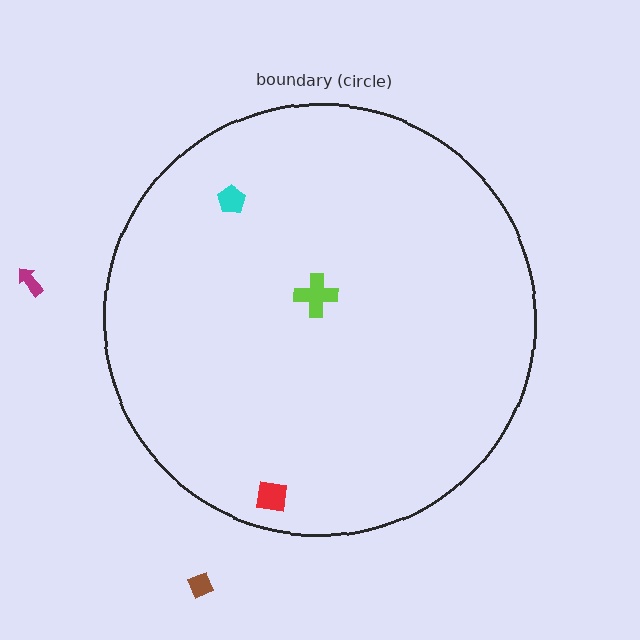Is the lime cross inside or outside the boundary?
Inside.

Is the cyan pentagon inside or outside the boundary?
Inside.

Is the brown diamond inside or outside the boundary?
Outside.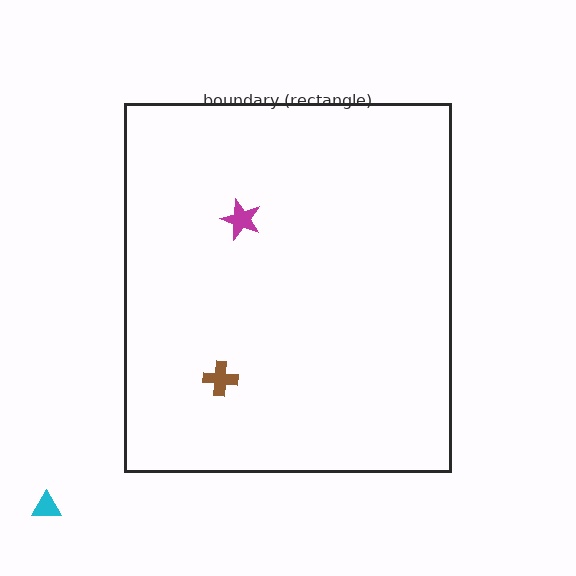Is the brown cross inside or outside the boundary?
Inside.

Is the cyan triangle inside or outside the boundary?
Outside.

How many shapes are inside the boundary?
2 inside, 1 outside.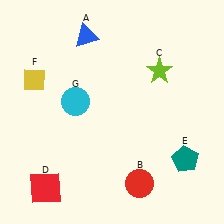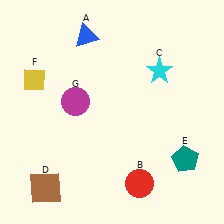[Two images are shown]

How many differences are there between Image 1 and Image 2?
There are 3 differences between the two images.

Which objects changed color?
C changed from lime to cyan. D changed from red to brown. G changed from cyan to magenta.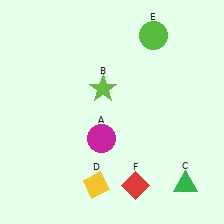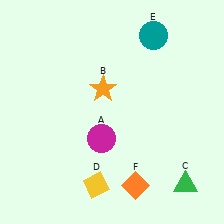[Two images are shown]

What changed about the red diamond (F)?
In Image 1, F is red. In Image 2, it changed to orange.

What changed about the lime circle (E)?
In Image 1, E is lime. In Image 2, it changed to teal.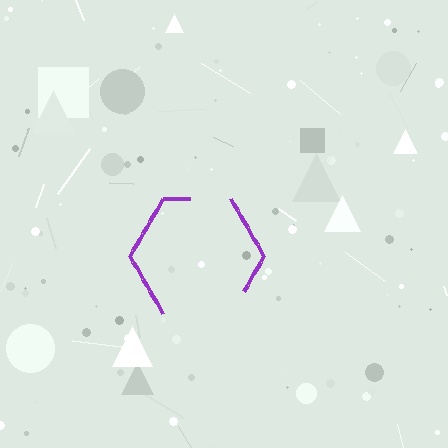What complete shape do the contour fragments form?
The contour fragments form a hexagon.